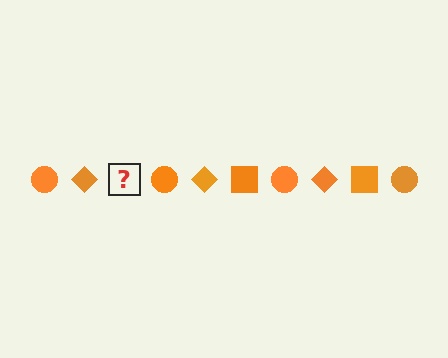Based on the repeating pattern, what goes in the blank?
The blank should be an orange square.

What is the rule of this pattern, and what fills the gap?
The rule is that the pattern cycles through circle, diamond, square shapes in orange. The gap should be filled with an orange square.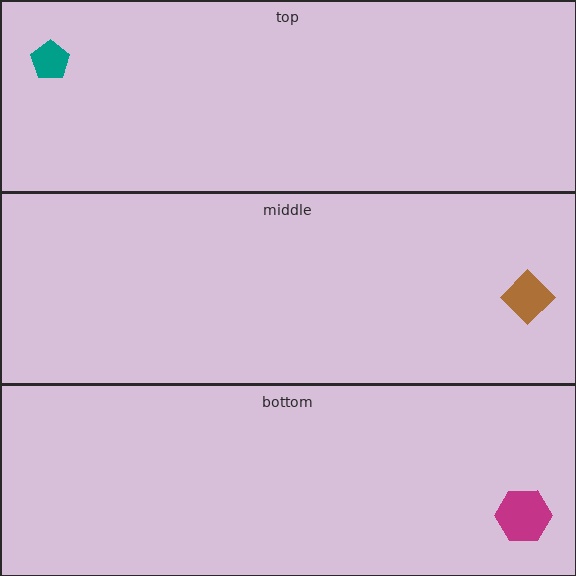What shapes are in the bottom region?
The magenta hexagon.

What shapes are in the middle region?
The brown diamond.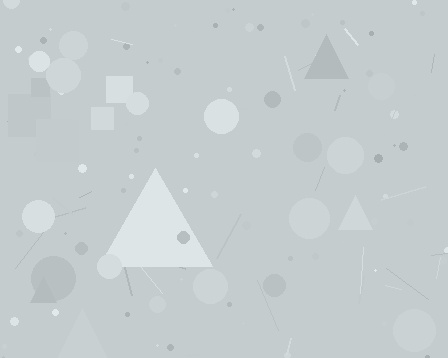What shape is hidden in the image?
A triangle is hidden in the image.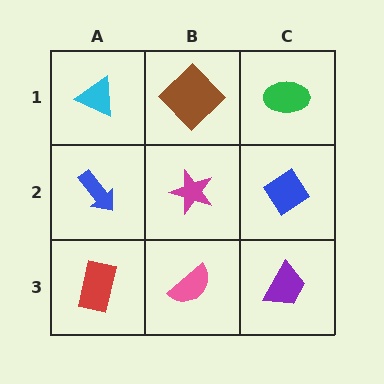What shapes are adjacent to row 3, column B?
A magenta star (row 2, column B), a red rectangle (row 3, column A), a purple trapezoid (row 3, column C).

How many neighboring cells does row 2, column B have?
4.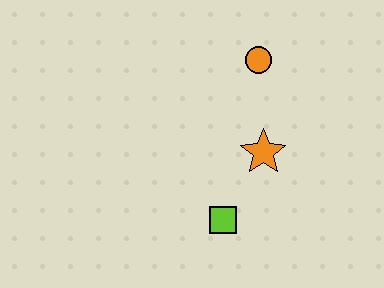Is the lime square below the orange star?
Yes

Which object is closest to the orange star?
The lime square is closest to the orange star.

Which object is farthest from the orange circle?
The lime square is farthest from the orange circle.